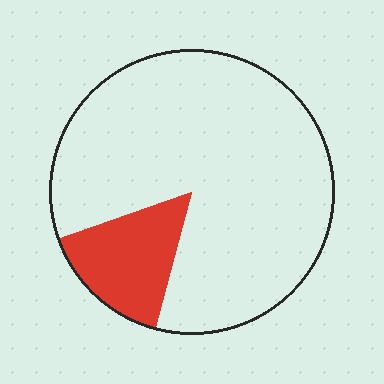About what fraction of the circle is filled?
About one sixth (1/6).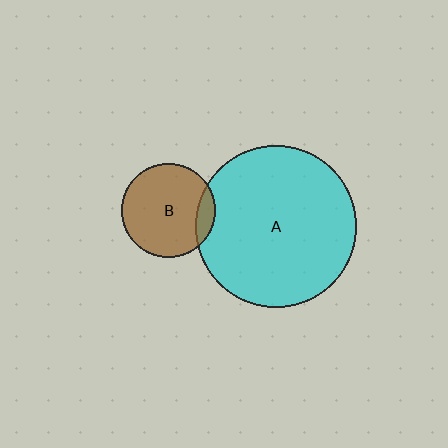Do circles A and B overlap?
Yes.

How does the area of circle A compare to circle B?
Approximately 2.9 times.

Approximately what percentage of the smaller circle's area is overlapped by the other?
Approximately 10%.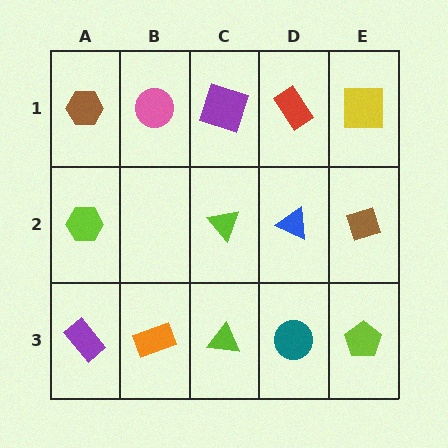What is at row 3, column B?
An orange rectangle.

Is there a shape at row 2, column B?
No, that cell is empty.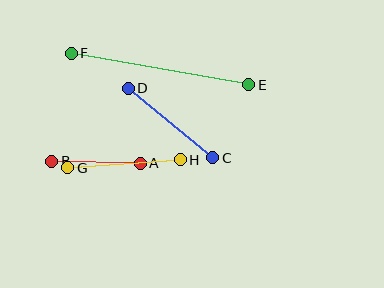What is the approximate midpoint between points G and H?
The midpoint is at approximately (124, 164) pixels.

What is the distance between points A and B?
The distance is approximately 88 pixels.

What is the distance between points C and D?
The distance is approximately 109 pixels.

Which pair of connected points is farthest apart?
Points E and F are farthest apart.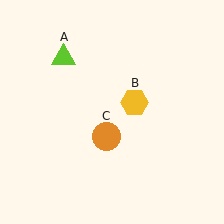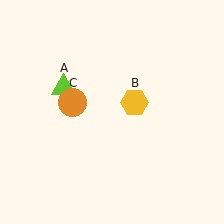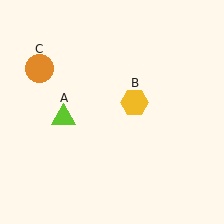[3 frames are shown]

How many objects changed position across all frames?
2 objects changed position: lime triangle (object A), orange circle (object C).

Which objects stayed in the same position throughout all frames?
Yellow hexagon (object B) remained stationary.